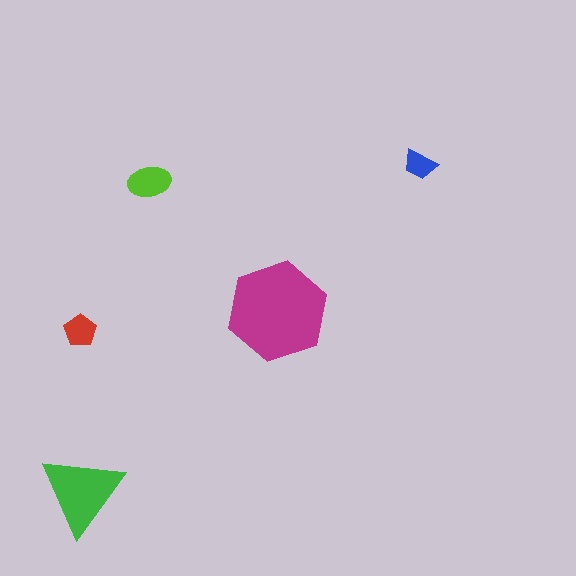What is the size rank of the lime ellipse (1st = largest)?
3rd.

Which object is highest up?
The blue trapezoid is topmost.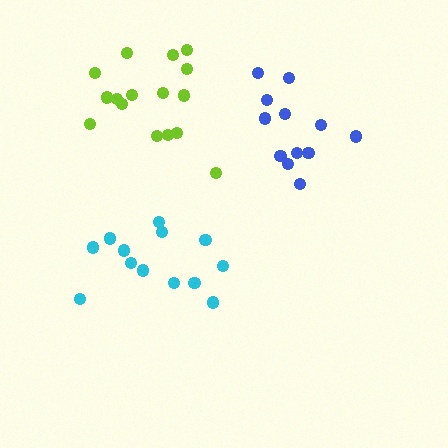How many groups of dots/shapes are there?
There are 3 groups.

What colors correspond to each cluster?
The clusters are colored: cyan, blue, lime.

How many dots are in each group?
Group 1: 13 dots, Group 2: 12 dots, Group 3: 16 dots (41 total).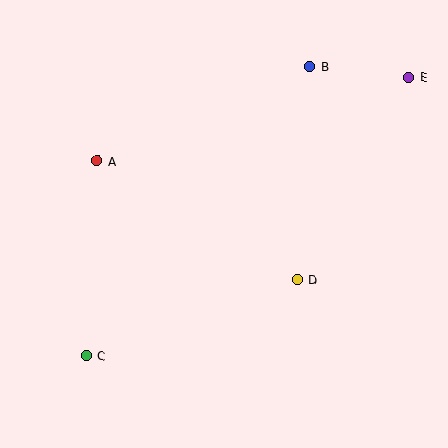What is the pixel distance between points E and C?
The distance between E and C is 426 pixels.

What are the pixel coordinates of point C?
Point C is at (86, 356).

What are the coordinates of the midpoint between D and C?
The midpoint between D and C is at (192, 318).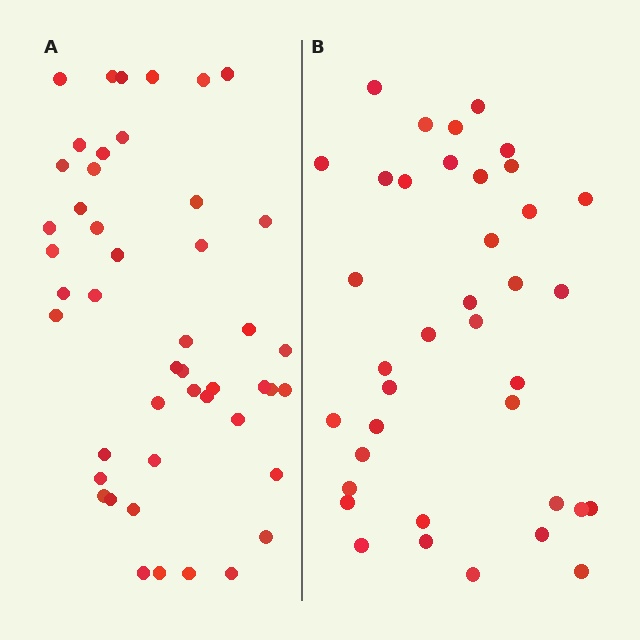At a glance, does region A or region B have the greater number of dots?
Region A (the left region) has more dots.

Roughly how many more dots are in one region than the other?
Region A has roughly 8 or so more dots than region B.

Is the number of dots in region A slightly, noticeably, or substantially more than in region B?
Region A has only slightly more — the two regions are fairly close. The ratio is roughly 1.2 to 1.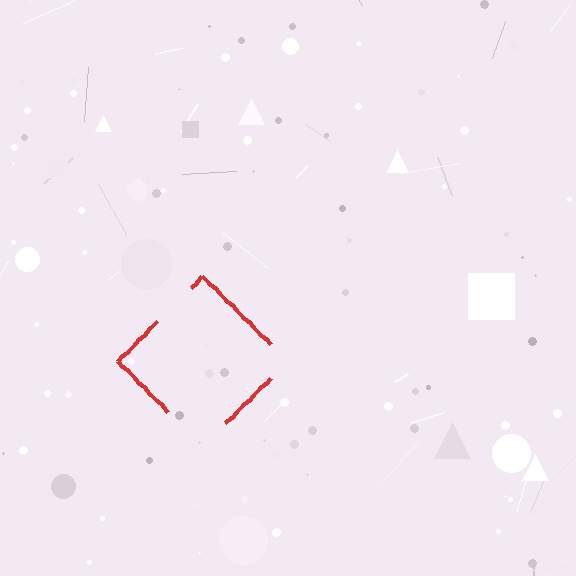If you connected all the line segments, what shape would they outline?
They would outline a diamond.